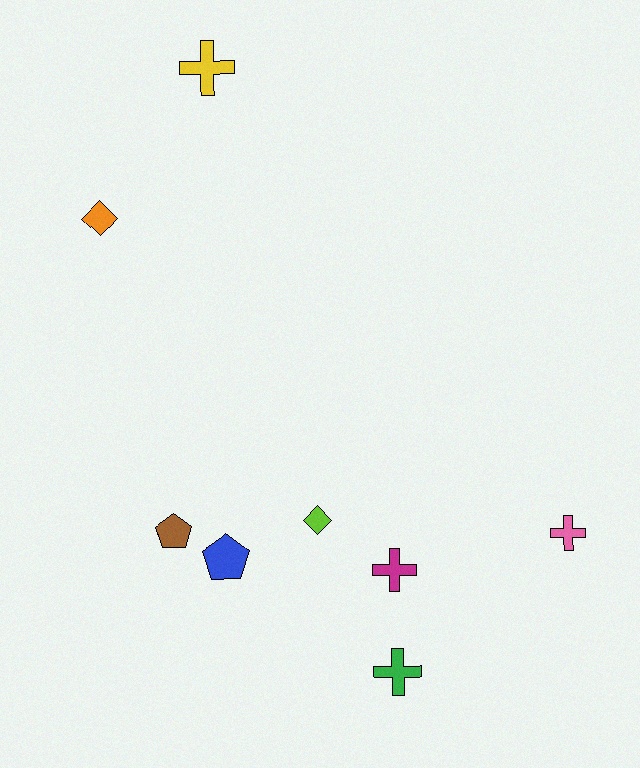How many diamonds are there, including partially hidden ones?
There are 2 diamonds.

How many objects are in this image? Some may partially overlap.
There are 8 objects.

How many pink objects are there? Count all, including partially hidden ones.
There is 1 pink object.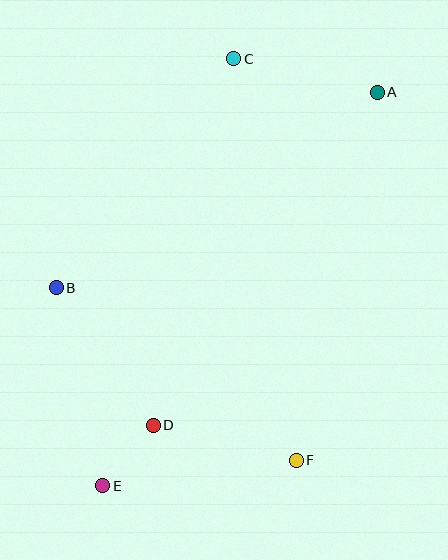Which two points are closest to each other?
Points D and E are closest to each other.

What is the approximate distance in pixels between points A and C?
The distance between A and C is approximately 147 pixels.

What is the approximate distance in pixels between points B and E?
The distance between B and E is approximately 203 pixels.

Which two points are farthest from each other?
Points A and E are farthest from each other.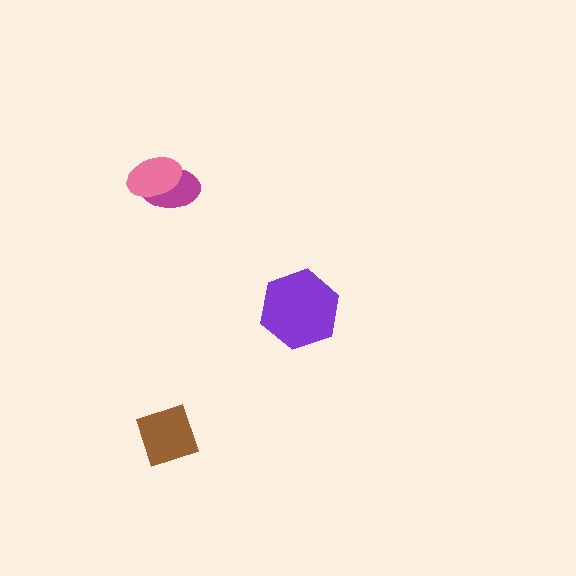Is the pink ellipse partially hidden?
No, no other shape covers it.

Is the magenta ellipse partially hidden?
Yes, it is partially covered by another shape.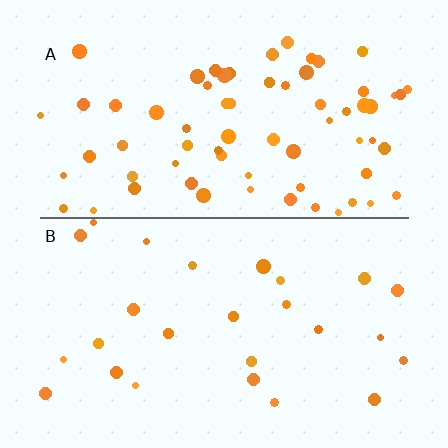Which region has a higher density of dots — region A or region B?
A (the top).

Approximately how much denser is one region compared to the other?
Approximately 2.7× — region A over region B.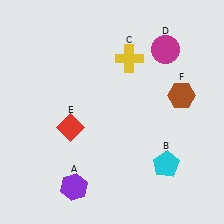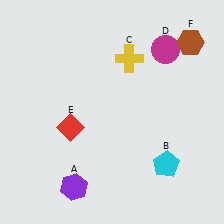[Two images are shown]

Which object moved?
The brown hexagon (F) moved up.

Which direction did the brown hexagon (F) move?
The brown hexagon (F) moved up.